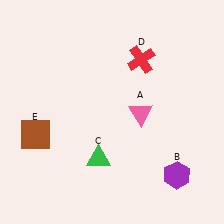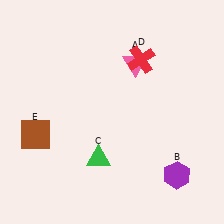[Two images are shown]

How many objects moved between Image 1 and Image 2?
1 object moved between the two images.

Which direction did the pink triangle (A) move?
The pink triangle (A) moved up.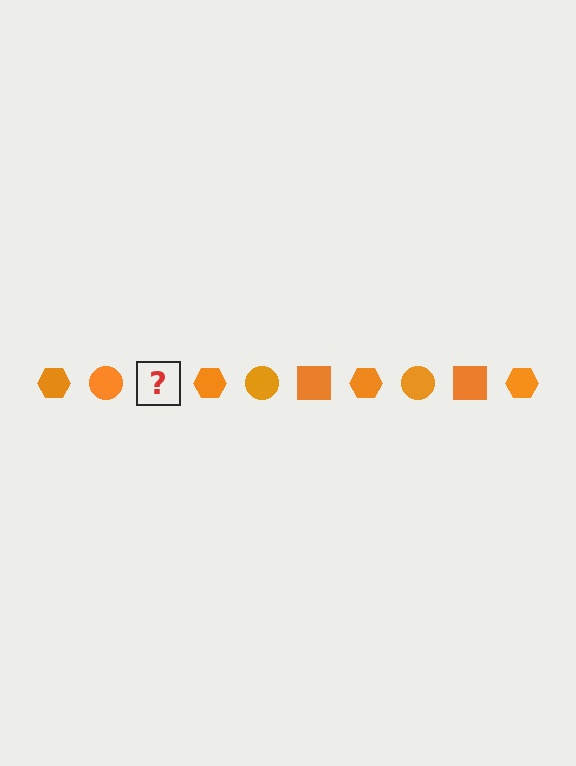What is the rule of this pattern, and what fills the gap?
The rule is that the pattern cycles through hexagon, circle, square shapes in orange. The gap should be filled with an orange square.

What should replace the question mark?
The question mark should be replaced with an orange square.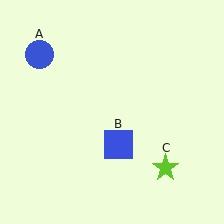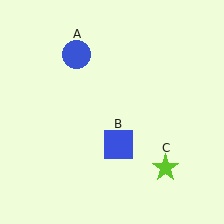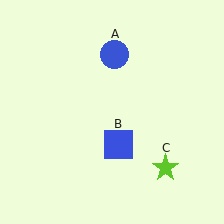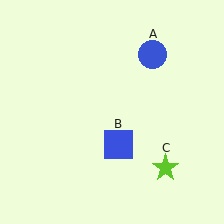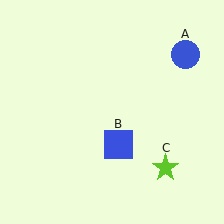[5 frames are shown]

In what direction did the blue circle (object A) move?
The blue circle (object A) moved right.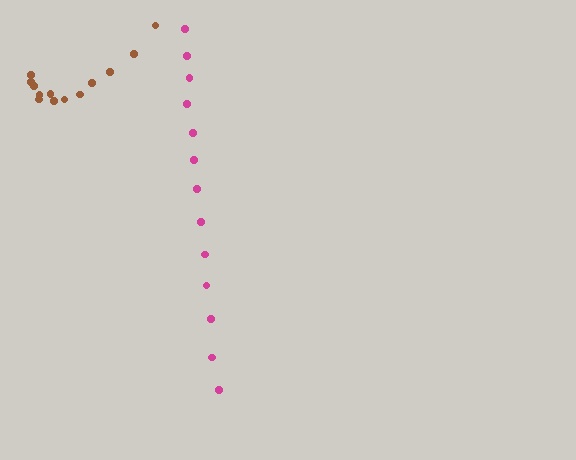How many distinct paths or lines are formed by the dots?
There are 2 distinct paths.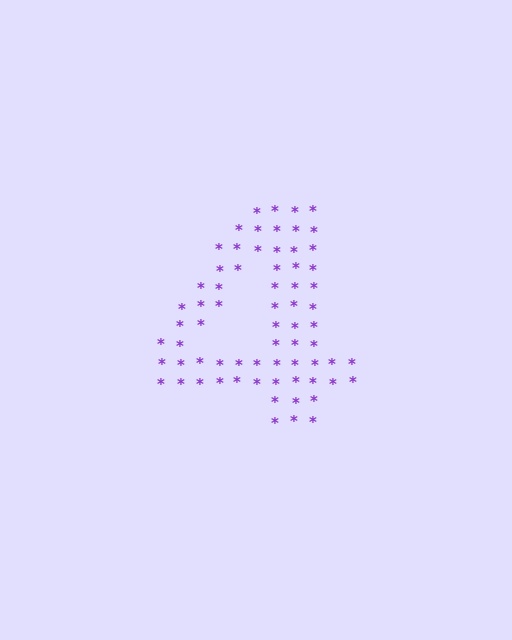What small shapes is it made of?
It is made of small asterisks.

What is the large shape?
The large shape is the digit 4.